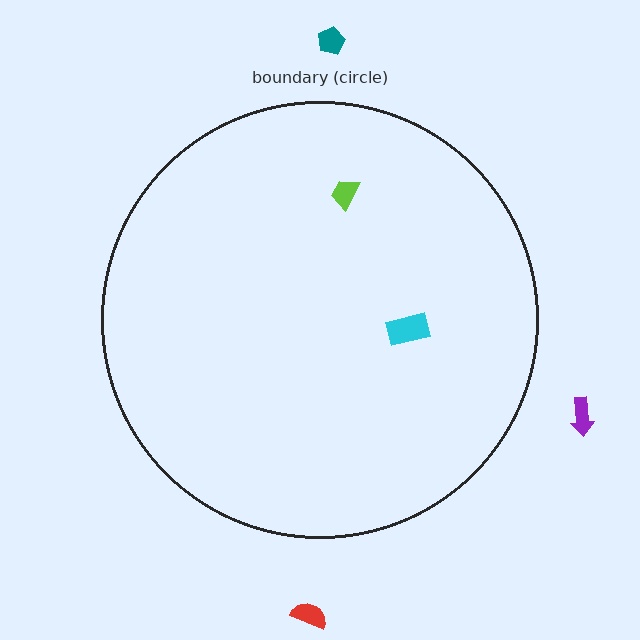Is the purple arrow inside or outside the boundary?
Outside.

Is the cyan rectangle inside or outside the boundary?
Inside.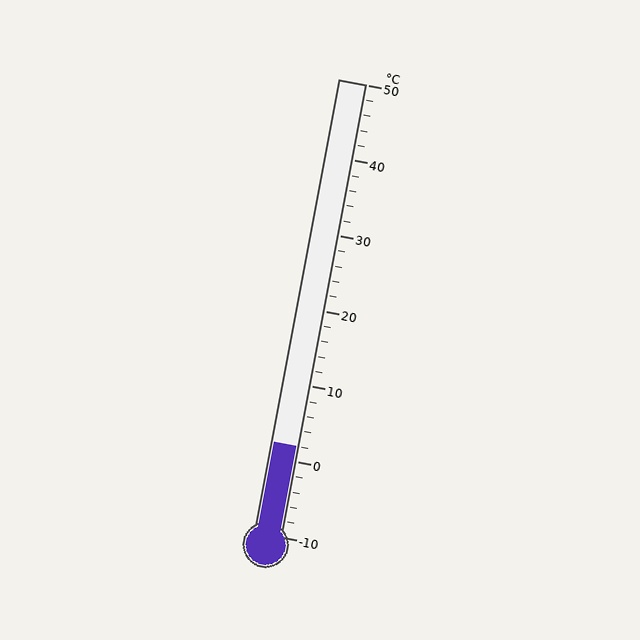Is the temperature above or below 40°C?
The temperature is below 40°C.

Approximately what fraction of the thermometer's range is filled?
The thermometer is filled to approximately 20% of its range.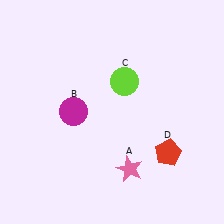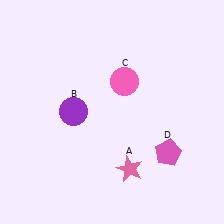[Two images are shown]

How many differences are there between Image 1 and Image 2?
There are 3 differences between the two images.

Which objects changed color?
B changed from magenta to purple. C changed from lime to pink. D changed from red to pink.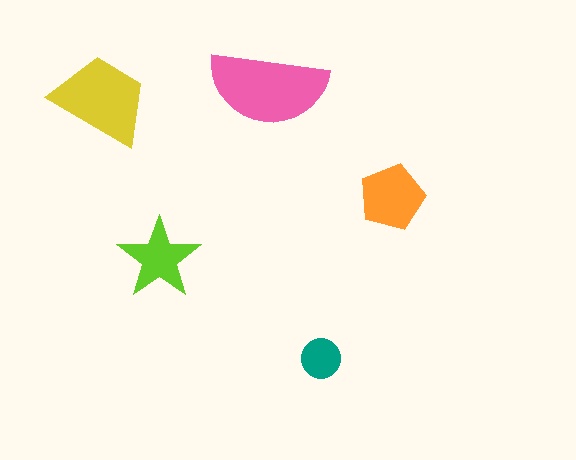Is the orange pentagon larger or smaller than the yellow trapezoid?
Smaller.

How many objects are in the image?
There are 5 objects in the image.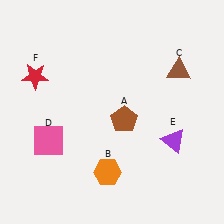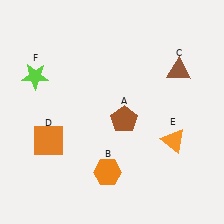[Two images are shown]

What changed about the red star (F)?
In Image 1, F is red. In Image 2, it changed to lime.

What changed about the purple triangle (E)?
In Image 1, E is purple. In Image 2, it changed to orange.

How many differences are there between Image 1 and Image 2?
There are 3 differences between the two images.